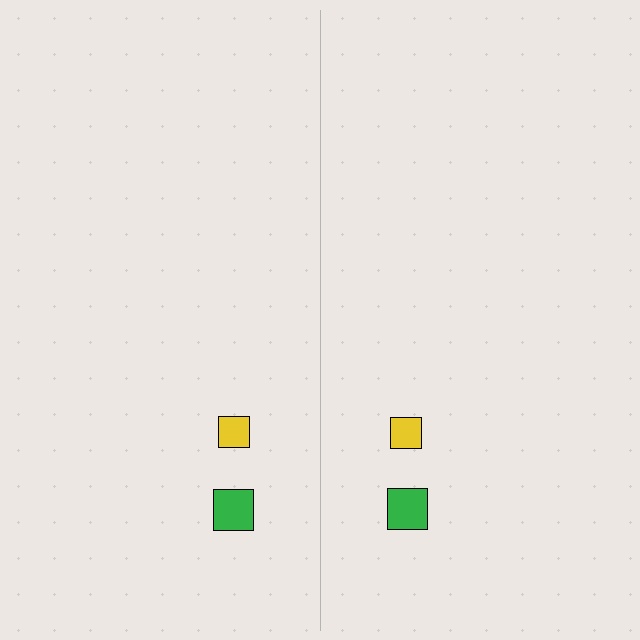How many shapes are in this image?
There are 4 shapes in this image.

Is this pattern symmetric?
Yes, this pattern has bilateral (reflection) symmetry.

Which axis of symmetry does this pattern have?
The pattern has a vertical axis of symmetry running through the center of the image.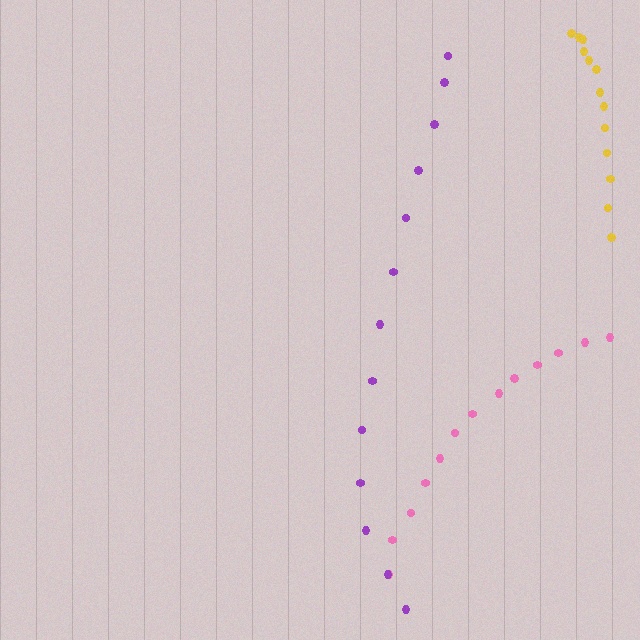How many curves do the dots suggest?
There are 3 distinct paths.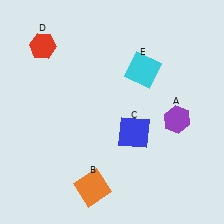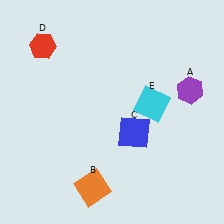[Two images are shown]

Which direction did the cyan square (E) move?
The cyan square (E) moved down.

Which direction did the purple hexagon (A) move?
The purple hexagon (A) moved up.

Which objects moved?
The objects that moved are: the purple hexagon (A), the cyan square (E).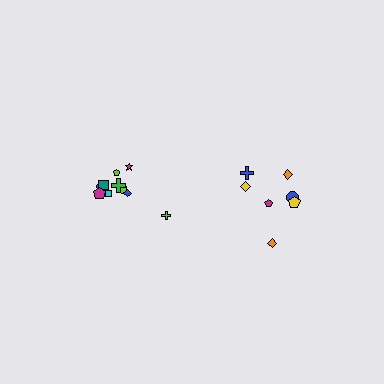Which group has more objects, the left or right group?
The left group.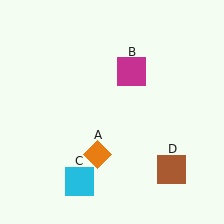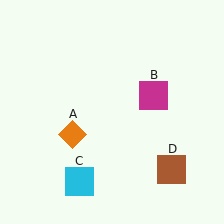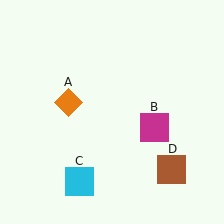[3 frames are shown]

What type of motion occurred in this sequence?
The orange diamond (object A), magenta square (object B) rotated clockwise around the center of the scene.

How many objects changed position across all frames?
2 objects changed position: orange diamond (object A), magenta square (object B).